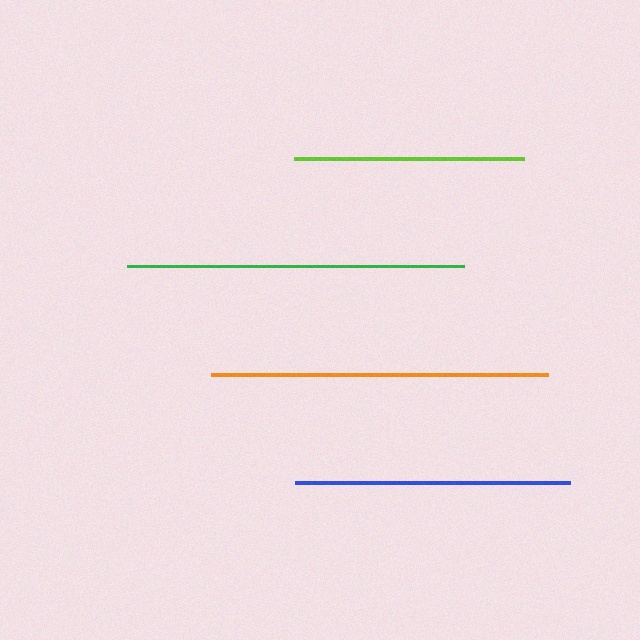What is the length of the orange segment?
The orange segment is approximately 337 pixels long.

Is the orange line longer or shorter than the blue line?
The orange line is longer than the blue line.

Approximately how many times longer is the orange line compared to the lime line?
The orange line is approximately 1.5 times the length of the lime line.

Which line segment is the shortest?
The lime line is the shortest at approximately 230 pixels.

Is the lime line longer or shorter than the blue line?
The blue line is longer than the lime line.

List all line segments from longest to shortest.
From longest to shortest: green, orange, blue, lime.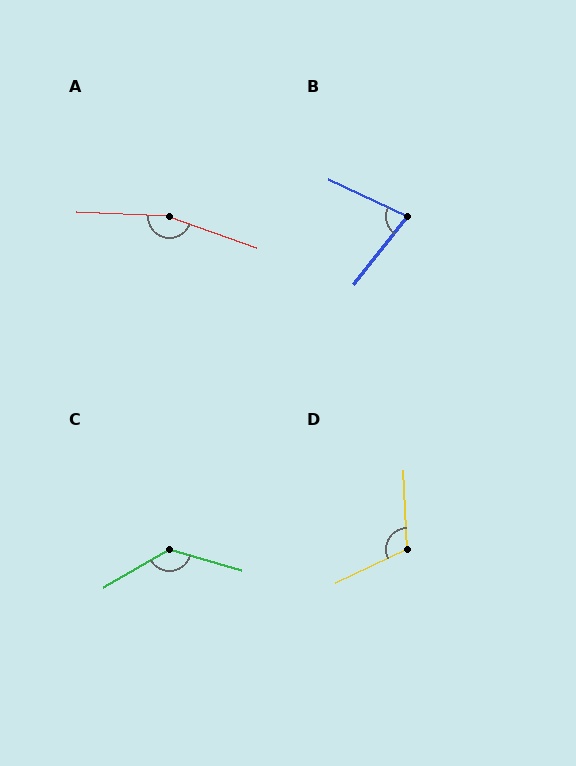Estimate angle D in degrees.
Approximately 113 degrees.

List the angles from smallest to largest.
B (77°), D (113°), C (133°), A (163°).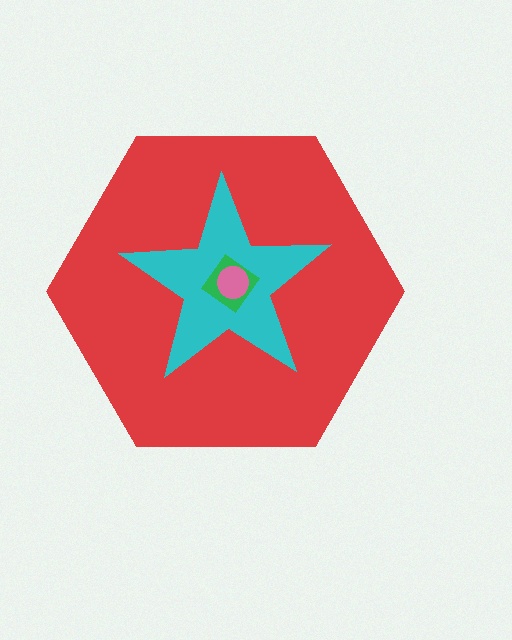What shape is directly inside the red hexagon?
The cyan star.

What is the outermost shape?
The red hexagon.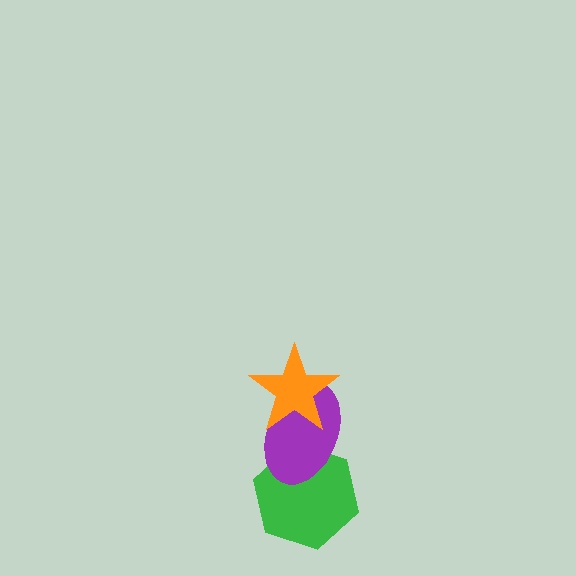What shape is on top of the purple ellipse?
The orange star is on top of the purple ellipse.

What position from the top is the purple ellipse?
The purple ellipse is 2nd from the top.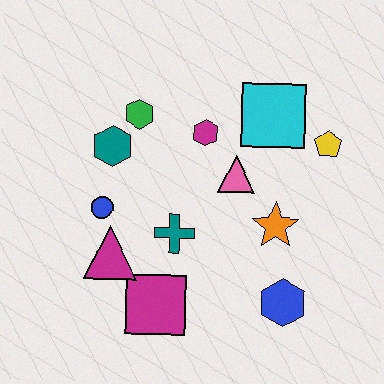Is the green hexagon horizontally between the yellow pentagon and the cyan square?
No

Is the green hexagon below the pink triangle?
No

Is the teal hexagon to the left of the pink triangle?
Yes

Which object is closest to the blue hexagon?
The orange star is closest to the blue hexagon.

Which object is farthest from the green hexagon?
The blue hexagon is farthest from the green hexagon.